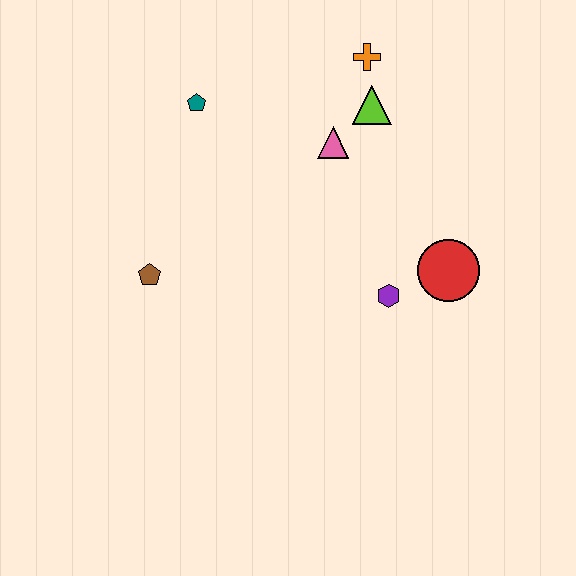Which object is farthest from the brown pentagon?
The orange cross is farthest from the brown pentagon.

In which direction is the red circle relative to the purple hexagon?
The red circle is to the right of the purple hexagon.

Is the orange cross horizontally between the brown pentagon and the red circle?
Yes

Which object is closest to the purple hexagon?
The red circle is closest to the purple hexagon.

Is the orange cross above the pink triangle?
Yes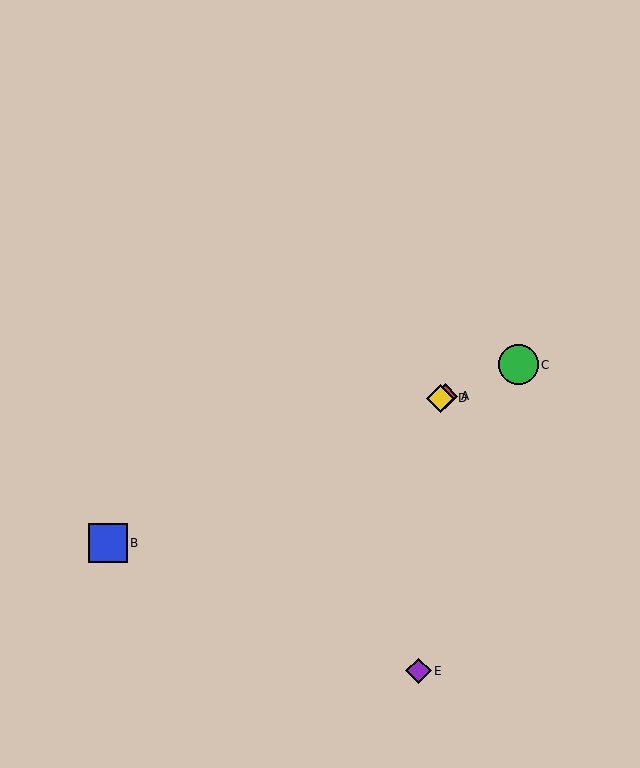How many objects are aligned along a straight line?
4 objects (A, B, C, D) are aligned along a straight line.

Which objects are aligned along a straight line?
Objects A, B, C, D are aligned along a straight line.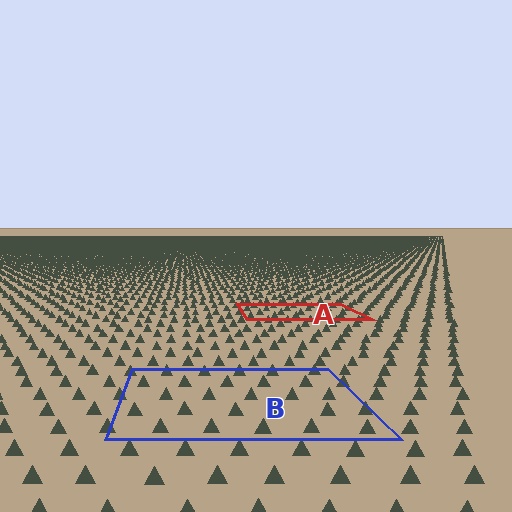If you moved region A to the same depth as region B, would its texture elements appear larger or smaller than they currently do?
They would appear larger. At a closer depth, the same texture elements are projected at a bigger on-screen size.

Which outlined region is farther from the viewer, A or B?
Region A is farther from the viewer — the texture elements inside it appear smaller and more densely packed.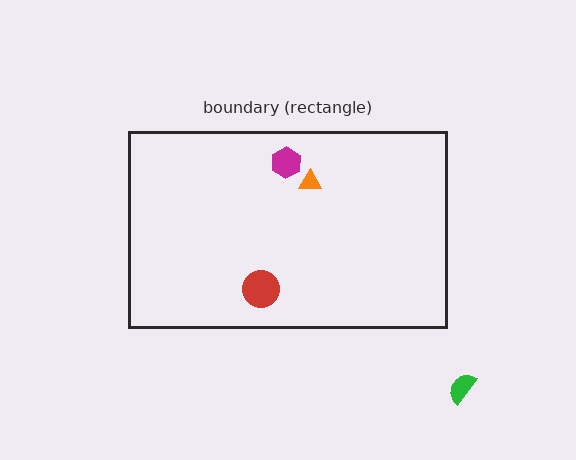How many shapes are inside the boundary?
3 inside, 1 outside.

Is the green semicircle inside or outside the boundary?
Outside.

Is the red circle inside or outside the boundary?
Inside.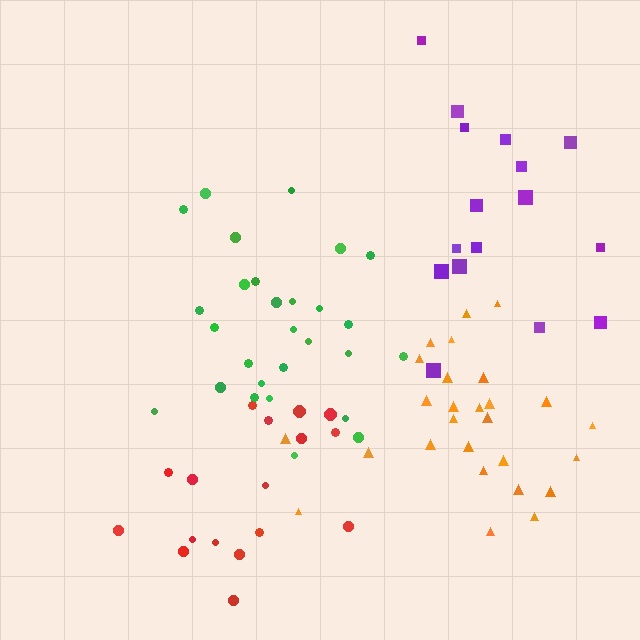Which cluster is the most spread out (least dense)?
Purple.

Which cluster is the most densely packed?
Orange.